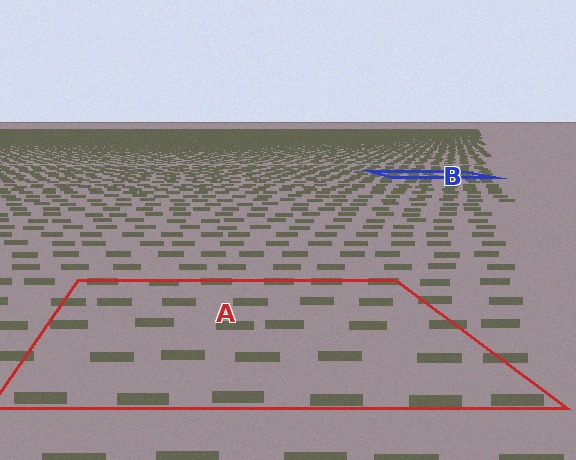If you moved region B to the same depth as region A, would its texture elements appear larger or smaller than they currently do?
They would appear larger. At a closer depth, the same texture elements are projected at a bigger on-screen size.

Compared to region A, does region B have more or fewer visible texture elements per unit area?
Region B has more texture elements per unit area — they are packed more densely because it is farther away.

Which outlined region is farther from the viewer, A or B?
Region B is farther from the viewer — the texture elements inside it appear smaller and more densely packed.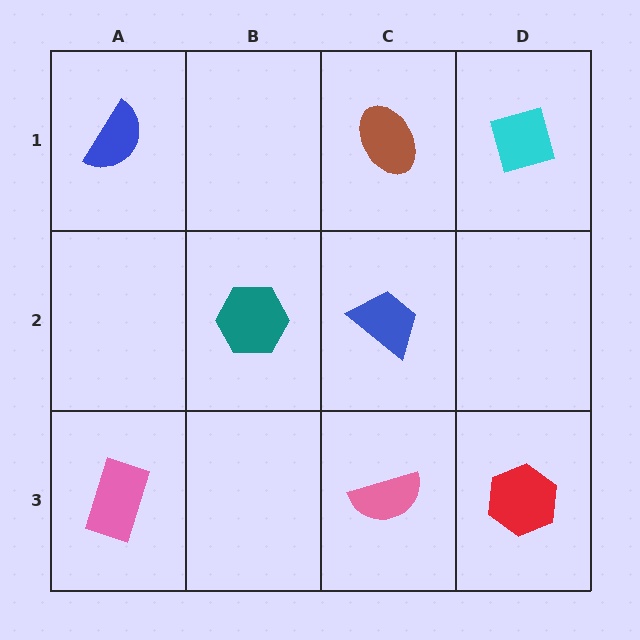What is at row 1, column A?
A blue semicircle.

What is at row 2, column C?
A blue trapezoid.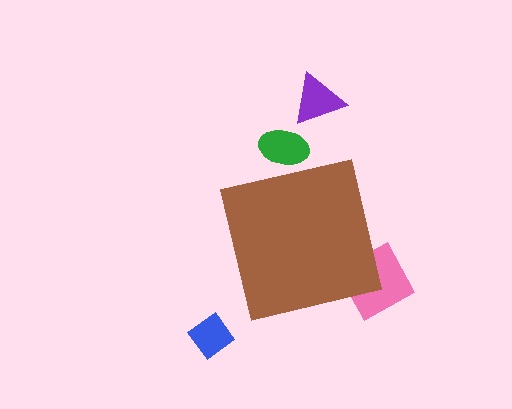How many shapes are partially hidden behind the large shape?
2 shapes are partially hidden.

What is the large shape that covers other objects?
A brown square.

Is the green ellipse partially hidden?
Yes, the green ellipse is partially hidden behind the brown square.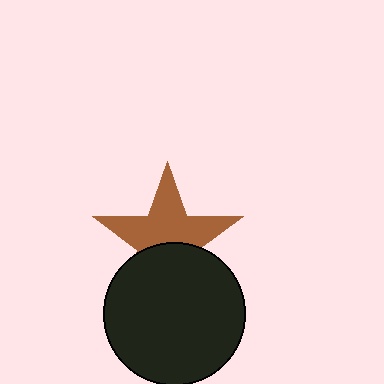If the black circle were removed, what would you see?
You would see the complete brown star.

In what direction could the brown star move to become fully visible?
The brown star could move up. That would shift it out from behind the black circle entirely.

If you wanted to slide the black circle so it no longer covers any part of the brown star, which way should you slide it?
Slide it down — that is the most direct way to separate the two shapes.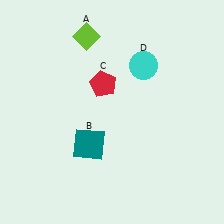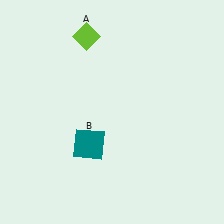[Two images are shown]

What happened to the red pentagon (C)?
The red pentagon (C) was removed in Image 2. It was in the top-left area of Image 1.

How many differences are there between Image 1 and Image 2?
There are 2 differences between the two images.